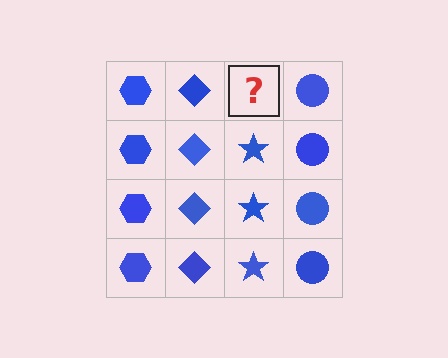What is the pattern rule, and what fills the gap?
The rule is that each column has a consistent shape. The gap should be filled with a blue star.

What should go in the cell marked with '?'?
The missing cell should contain a blue star.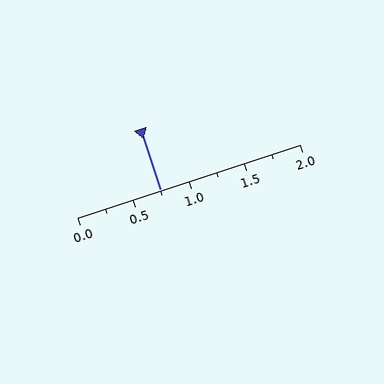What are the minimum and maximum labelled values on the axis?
The axis runs from 0.0 to 2.0.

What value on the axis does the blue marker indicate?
The marker indicates approximately 0.75.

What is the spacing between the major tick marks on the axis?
The major ticks are spaced 0.5 apart.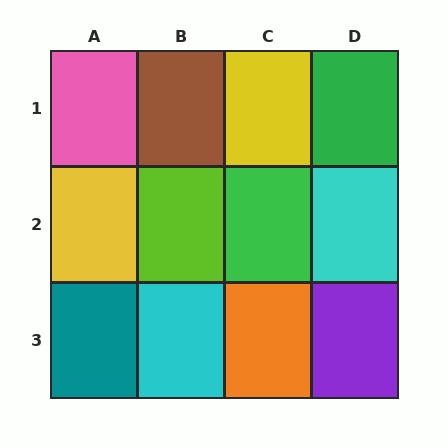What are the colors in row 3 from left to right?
Teal, cyan, orange, purple.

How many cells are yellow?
2 cells are yellow.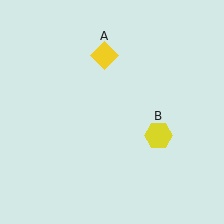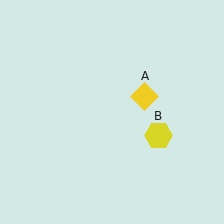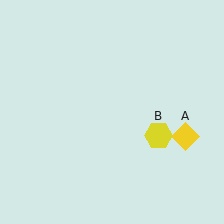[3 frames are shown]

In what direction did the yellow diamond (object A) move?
The yellow diamond (object A) moved down and to the right.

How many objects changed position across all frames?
1 object changed position: yellow diamond (object A).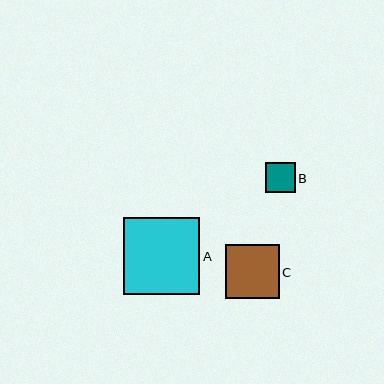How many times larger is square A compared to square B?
Square A is approximately 2.6 times the size of square B.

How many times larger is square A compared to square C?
Square A is approximately 1.4 times the size of square C.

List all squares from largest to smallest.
From largest to smallest: A, C, B.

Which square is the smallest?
Square B is the smallest with a size of approximately 30 pixels.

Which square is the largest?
Square A is the largest with a size of approximately 76 pixels.